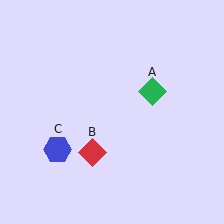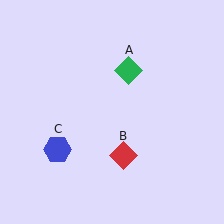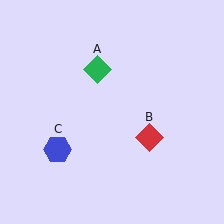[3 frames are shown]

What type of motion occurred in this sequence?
The green diamond (object A), red diamond (object B) rotated counterclockwise around the center of the scene.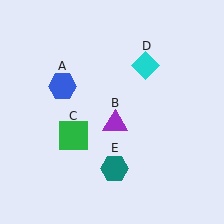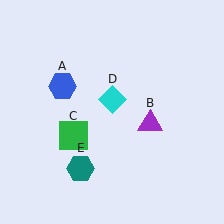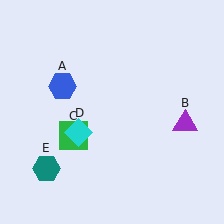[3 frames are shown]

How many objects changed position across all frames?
3 objects changed position: purple triangle (object B), cyan diamond (object D), teal hexagon (object E).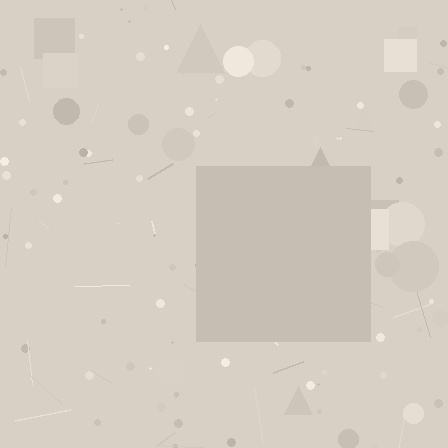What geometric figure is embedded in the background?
A square is embedded in the background.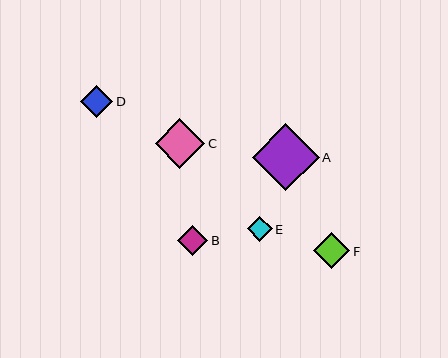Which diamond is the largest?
Diamond A is the largest with a size of approximately 67 pixels.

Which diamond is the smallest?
Diamond E is the smallest with a size of approximately 25 pixels.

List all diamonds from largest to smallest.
From largest to smallest: A, C, F, D, B, E.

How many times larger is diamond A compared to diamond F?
Diamond A is approximately 1.8 times the size of diamond F.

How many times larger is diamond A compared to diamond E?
Diamond A is approximately 2.7 times the size of diamond E.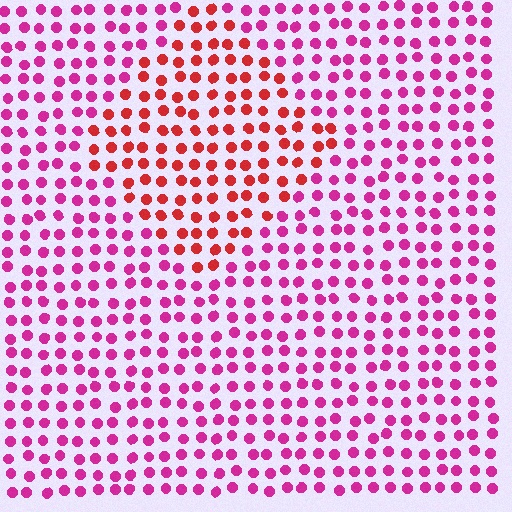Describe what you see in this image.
The image is filled with small magenta elements in a uniform arrangement. A diamond-shaped region is visible where the elements are tinted to a slightly different hue, forming a subtle color boundary.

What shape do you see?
I see a diamond.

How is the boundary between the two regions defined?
The boundary is defined purely by a slight shift in hue (about 38 degrees). Spacing, size, and orientation are identical on both sides.